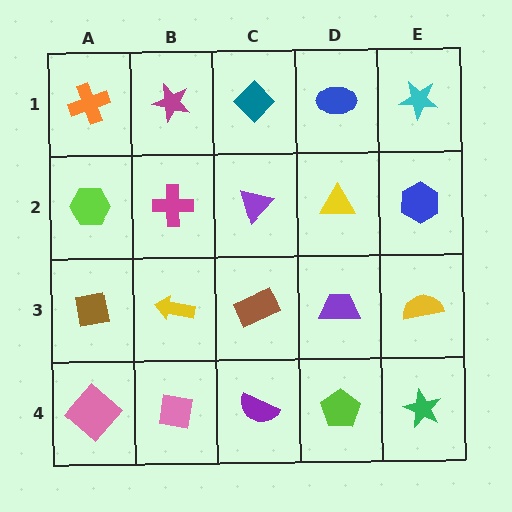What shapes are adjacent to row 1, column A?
A lime hexagon (row 2, column A), a magenta star (row 1, column B).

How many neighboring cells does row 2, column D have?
4.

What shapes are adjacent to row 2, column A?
An orange cross (row 1, column A), a brown square (row 3, column A), a magenta cross (row 2, column B).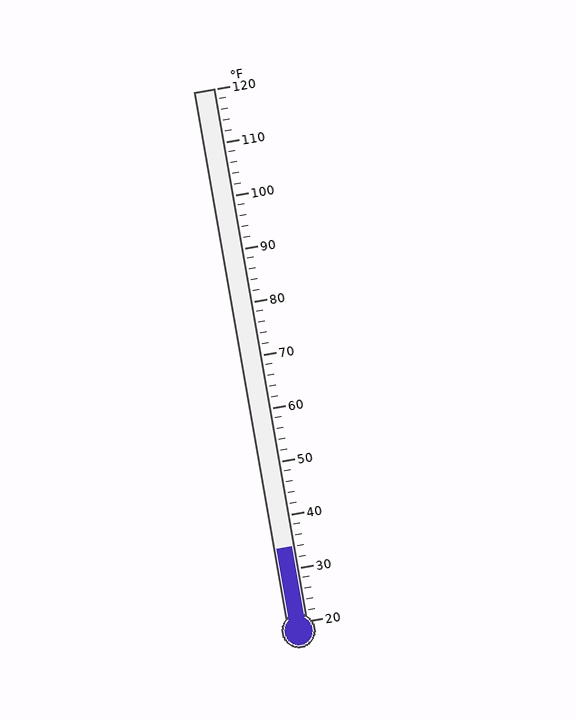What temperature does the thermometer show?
The thermometer shows approximately 34°F.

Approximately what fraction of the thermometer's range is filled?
The thermometer is filled to approximately 15% of its range.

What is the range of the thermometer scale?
The thermometer scale ranges from 20°F to 120°F.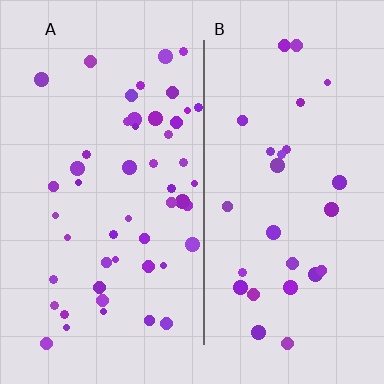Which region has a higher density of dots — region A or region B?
A (the left).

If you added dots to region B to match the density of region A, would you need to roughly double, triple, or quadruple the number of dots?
Approximately double.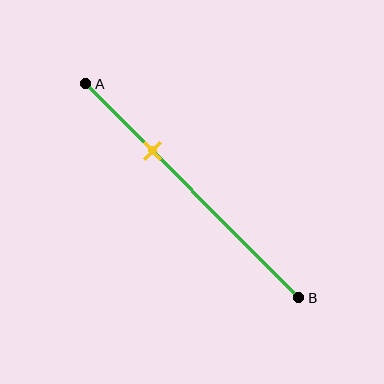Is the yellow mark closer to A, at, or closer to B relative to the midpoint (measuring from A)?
The yellow mark is closer to point A than the midpoint of segment AB.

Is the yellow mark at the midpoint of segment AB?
No, the mark is at about 30% from A, not at the 50% midpoint.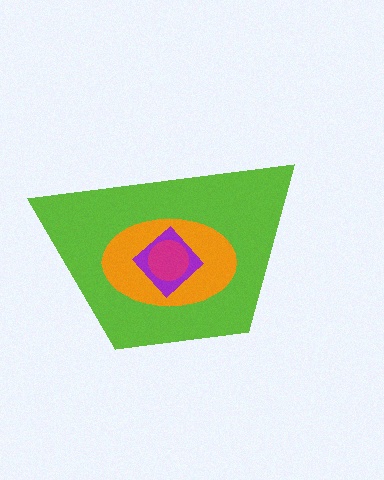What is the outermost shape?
The lime trapezoid.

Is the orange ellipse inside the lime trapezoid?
Yes.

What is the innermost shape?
The magenta circle.